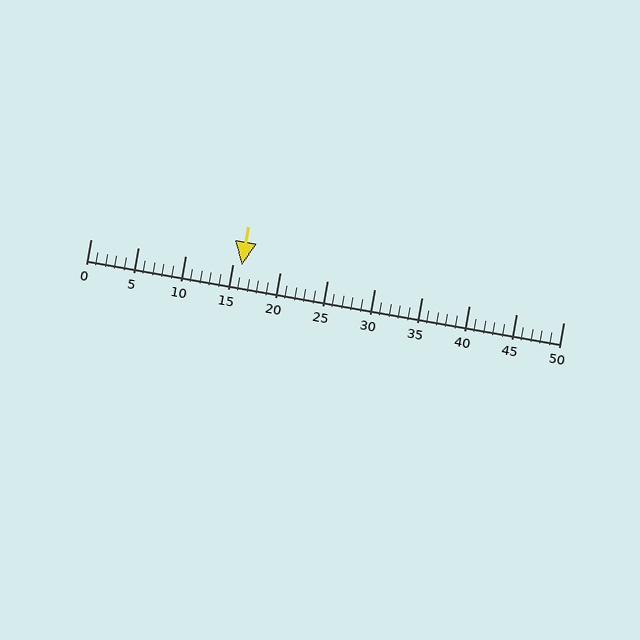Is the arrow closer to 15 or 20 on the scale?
The arrow is closer to 15.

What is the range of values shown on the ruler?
The ruler shows values from 0 to 50.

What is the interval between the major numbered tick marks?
The major tick marks are spaced 5 units apart.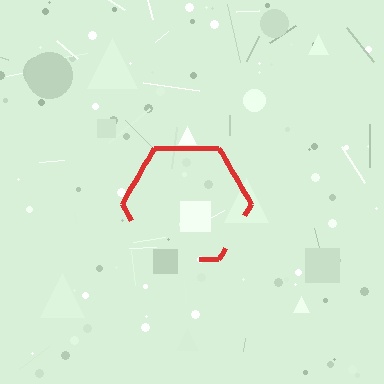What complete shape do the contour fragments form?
The contour fragments form a hexagon.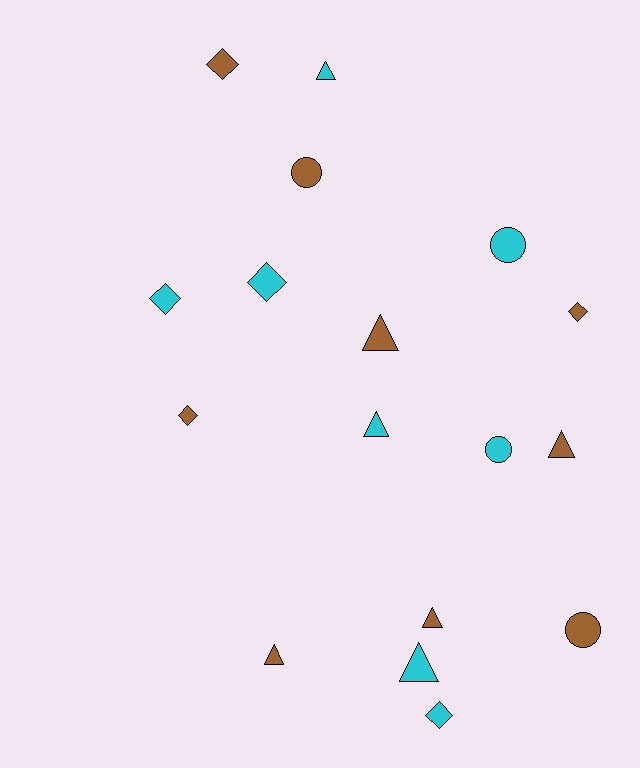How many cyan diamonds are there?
There are 3 cyan diamonds.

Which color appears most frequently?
Brown, with 9 objects.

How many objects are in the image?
There are 17 objects.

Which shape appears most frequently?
Triangle, with 7 objects.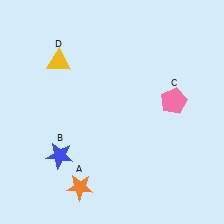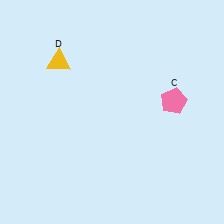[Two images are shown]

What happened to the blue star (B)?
The blue star (B) was removed in Image 2. It was in the bottom-left area of Image 1.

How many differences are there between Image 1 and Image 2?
There are 2 differences between the two images.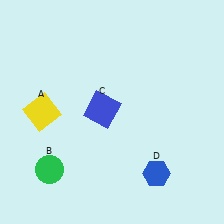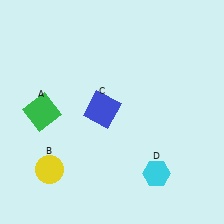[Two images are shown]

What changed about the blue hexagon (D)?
In Image 1, D is blue. In Image 2, it changed to cyan.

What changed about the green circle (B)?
In Image 1, B is green. In Image 2, it changed to yellow.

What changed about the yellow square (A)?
In Image 1, A is yellow. In Image 2, it changed to green.